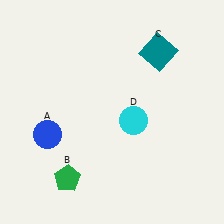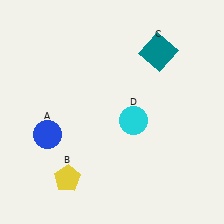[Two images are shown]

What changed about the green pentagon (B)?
In Image 1, B is green. In Image 2, it changed to yellow.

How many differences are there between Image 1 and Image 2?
There is 1 difference between the two images.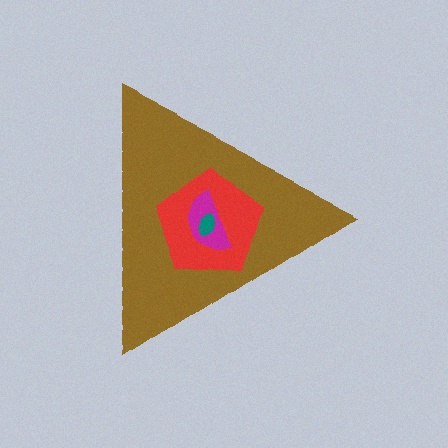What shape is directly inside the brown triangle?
The red pentagon.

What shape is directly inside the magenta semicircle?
The teal ellipse.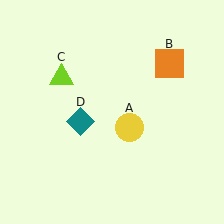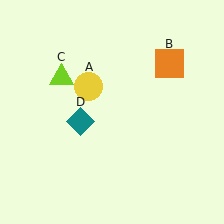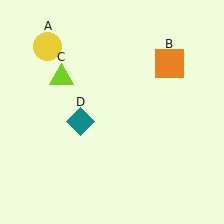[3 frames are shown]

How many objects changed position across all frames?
1 object changed position: yellow circle (object A).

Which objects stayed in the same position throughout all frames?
Orange square (object B) and lime triangle (object C) and teal diamond (object D) remained stationary.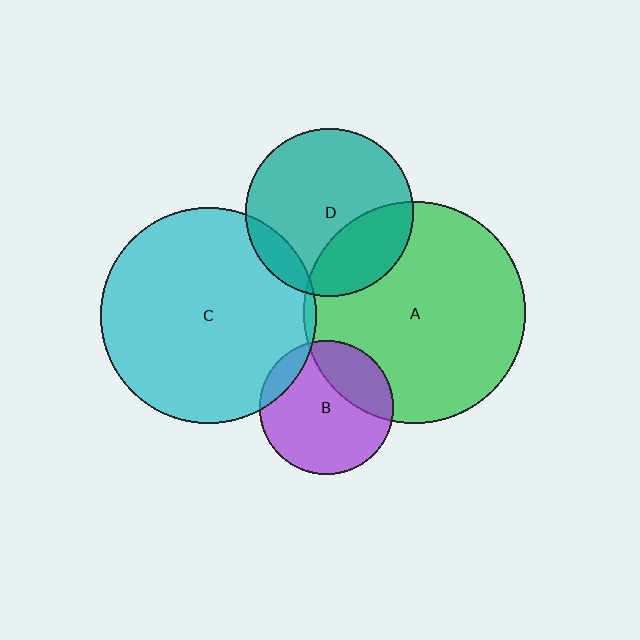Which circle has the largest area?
Circle A (green).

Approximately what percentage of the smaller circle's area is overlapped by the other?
Approximately 30%.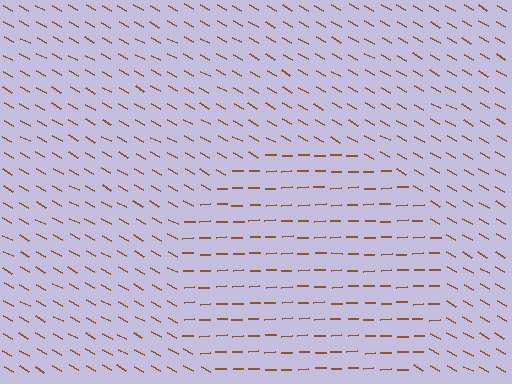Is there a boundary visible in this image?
Yes, there is a texture boundary formed by a change in line orientation.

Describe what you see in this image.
The image is filled with small brown line segments. A circle region in the image has lines oriented differently from the surrounding lines, creating a visible texture boundary.